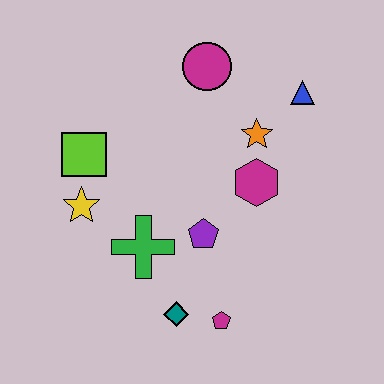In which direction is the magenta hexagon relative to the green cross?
The magenta hexagon is to the right of the green cross.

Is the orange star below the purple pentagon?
No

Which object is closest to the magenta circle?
The orange star is closest to the magenta circle.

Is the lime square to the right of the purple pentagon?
No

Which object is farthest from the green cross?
The blue triangle is farthest from the green cross.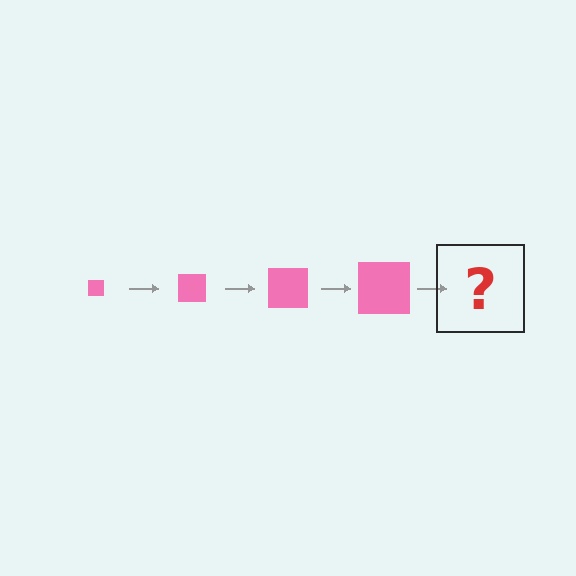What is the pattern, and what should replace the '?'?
The pattern is that the square gets progressively larger each step. The '?' should be a pink square, larger than the previous one.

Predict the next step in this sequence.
The next step is a pink square, larger than the previous one.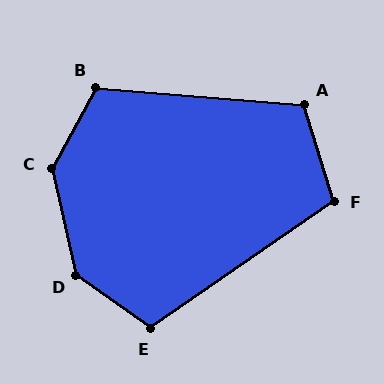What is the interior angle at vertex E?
Approximately 110 degrees (obtuse).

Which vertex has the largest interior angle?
D, at approximately 139 degrees.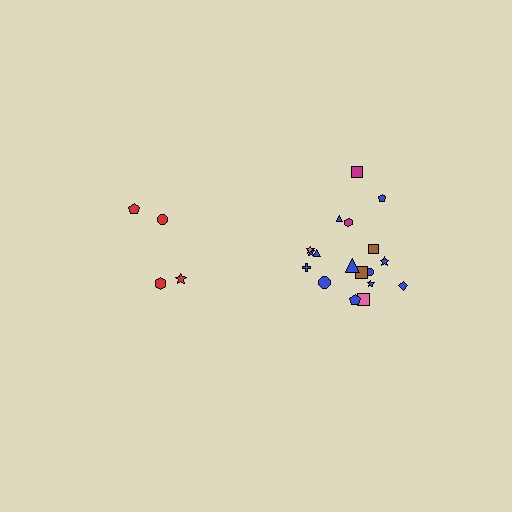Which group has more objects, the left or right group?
The right group.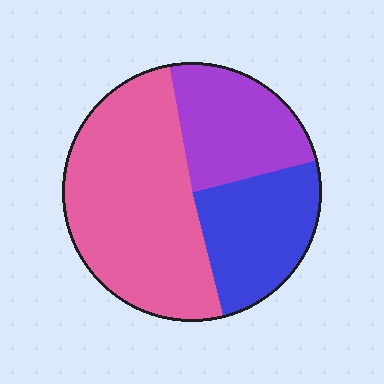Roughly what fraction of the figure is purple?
Purple covers about 25% of the figure.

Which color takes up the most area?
Pink, at roughly 50%.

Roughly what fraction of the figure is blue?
Blue takes up between a sixth and a third of the figure.